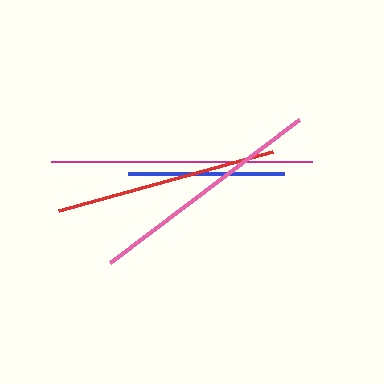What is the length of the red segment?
The red segment is approximately 222 pixels long.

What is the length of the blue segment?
The blue segment is approximately 156 pixels long.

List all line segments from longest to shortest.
From longest to shortest: magenta, pink, red, blue.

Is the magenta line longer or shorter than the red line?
The magenta line is longer than the red line.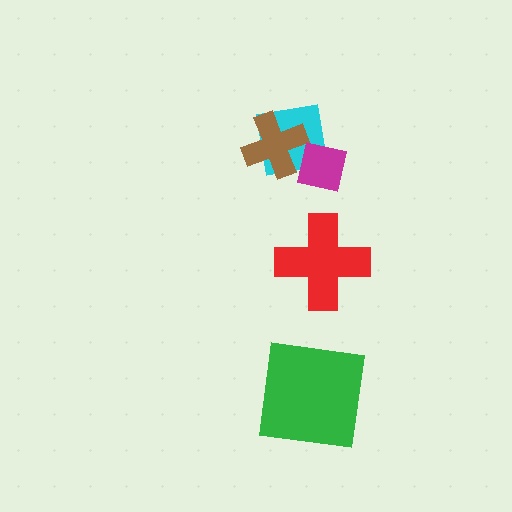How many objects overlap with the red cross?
0 objects overlap with the red cross.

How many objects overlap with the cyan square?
2 objects overlap with the cyan square.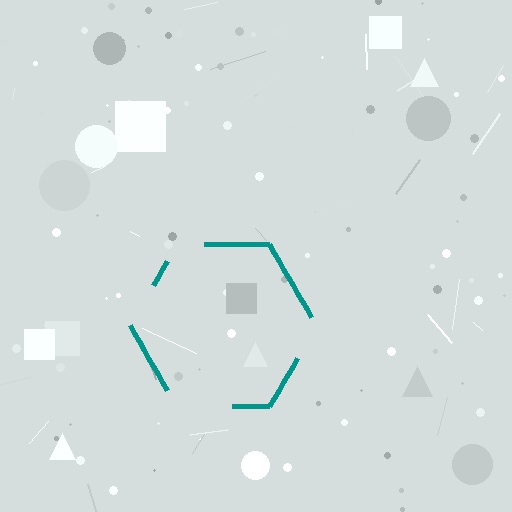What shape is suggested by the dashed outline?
The dashed outline suggests a hexagon.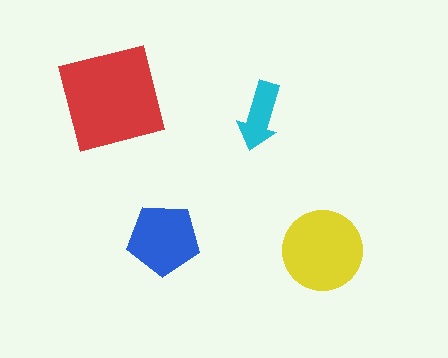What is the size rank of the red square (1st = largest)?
1st.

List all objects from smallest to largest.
The cyan arrow, the blue pentagon, the yellow circle, the red square.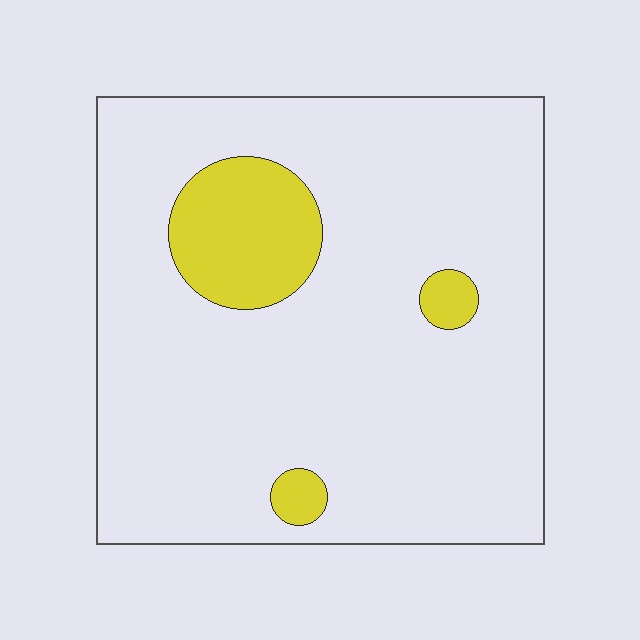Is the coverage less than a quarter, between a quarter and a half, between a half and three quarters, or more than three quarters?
Less than a quarter.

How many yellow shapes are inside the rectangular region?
3.